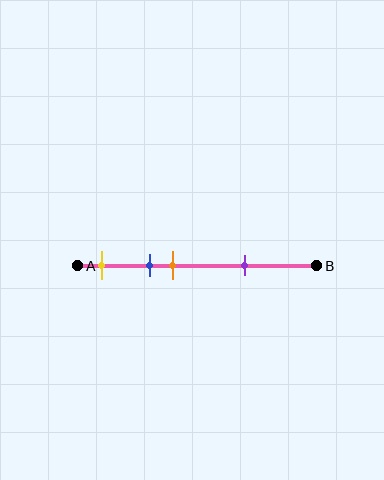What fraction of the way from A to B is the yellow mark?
The yellow mark is approximately 10% (0.1) of the way from A to B.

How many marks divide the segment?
There are 4 marks dividing the segment.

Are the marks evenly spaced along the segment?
No, the marks are not evenly spaced.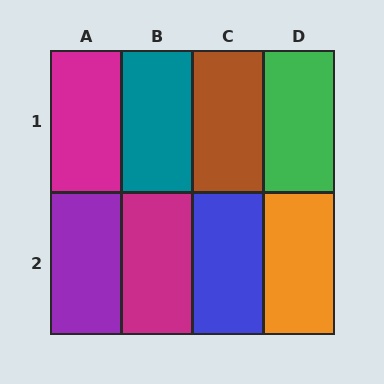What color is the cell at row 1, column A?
Magenta.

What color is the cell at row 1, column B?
Teal.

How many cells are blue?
1 cell is blue.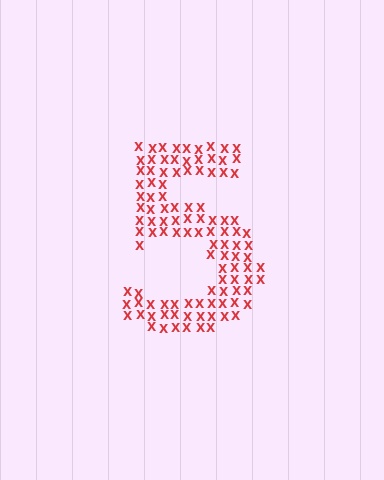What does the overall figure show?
The overall figure shows the digit 5.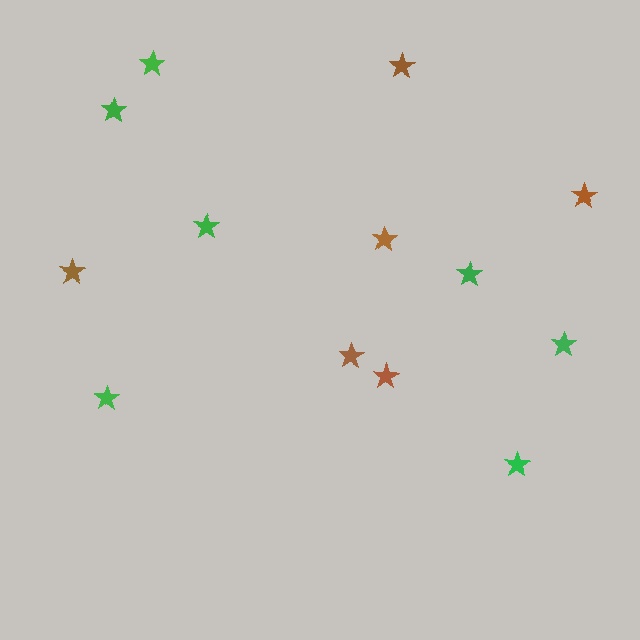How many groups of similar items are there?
There are 2 groups: one group of green stars (7) and one group of brown stars (6).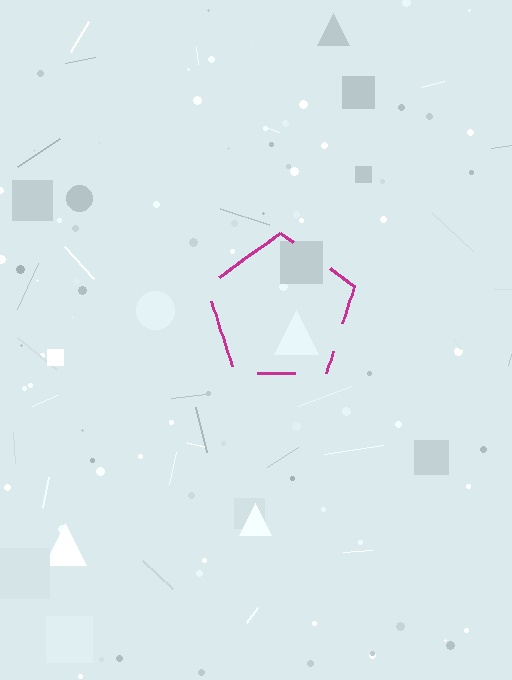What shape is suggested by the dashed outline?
The dashed outline suggests a pentagon.